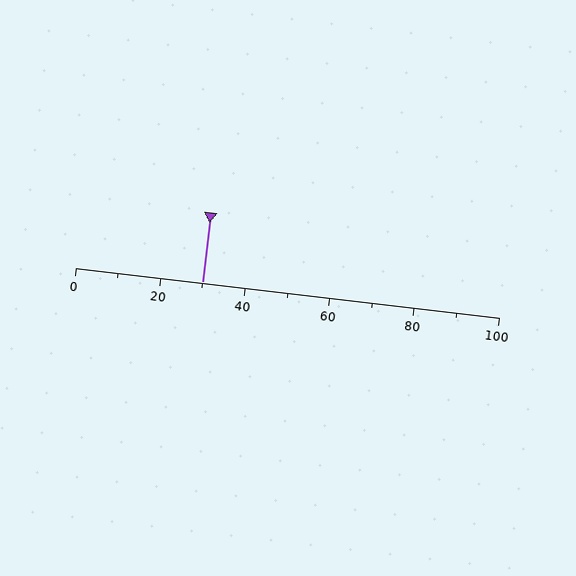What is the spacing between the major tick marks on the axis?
The major ticks are spaced 20 apart.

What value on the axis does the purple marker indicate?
The marker indicates approximately 30.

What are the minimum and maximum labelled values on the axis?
The axis runs from 0 to 100.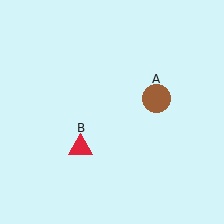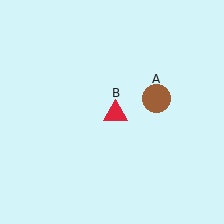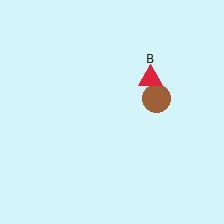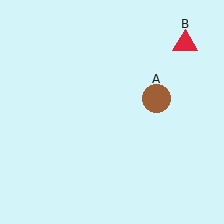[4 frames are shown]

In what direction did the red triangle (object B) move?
The red triangle (object B) moved up and to the right.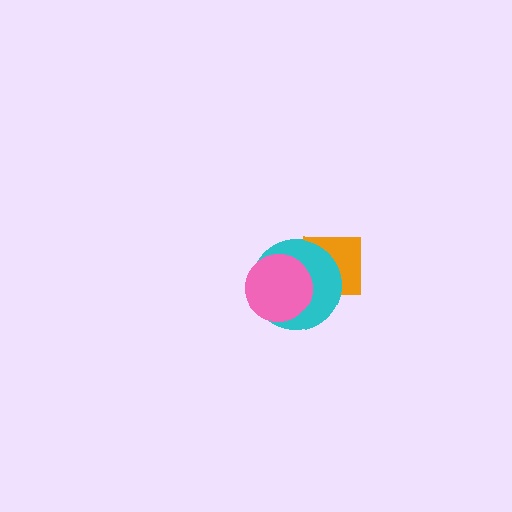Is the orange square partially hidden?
Yes, it is partially covered by another shape.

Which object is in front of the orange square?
The cyan circle is in front of the orange square.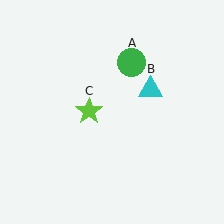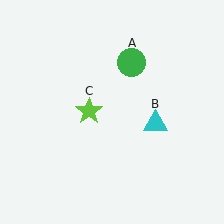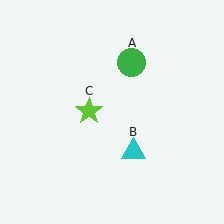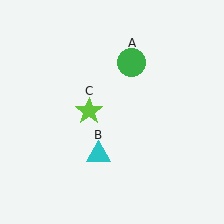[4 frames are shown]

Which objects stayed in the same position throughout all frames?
Green circle (object A) and lime star (object C) remained stationary.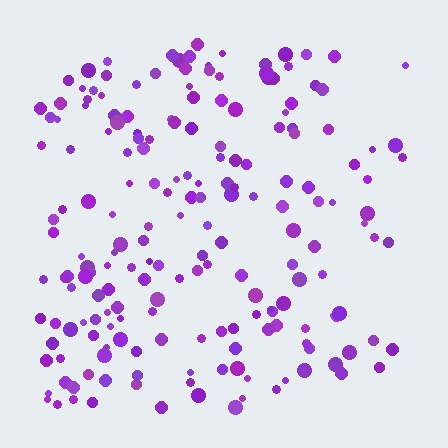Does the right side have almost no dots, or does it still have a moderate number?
Still a moderate number, just noticeably fewer than the left.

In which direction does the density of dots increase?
From right to left, with the left side densest.